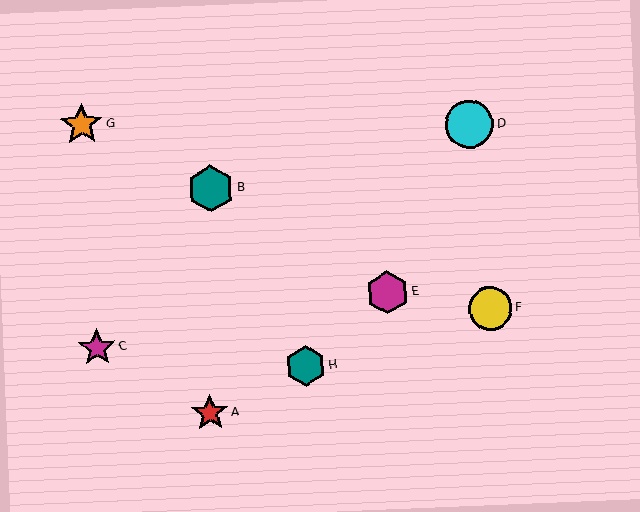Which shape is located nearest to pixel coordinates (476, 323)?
The yellow circle (labeled F) at (490, 308) is nearest to that location.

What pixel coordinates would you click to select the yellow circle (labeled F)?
Click at (490, 308) to select the yellow circle F.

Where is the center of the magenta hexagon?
The center of the magenta hexagon is at (387, 293).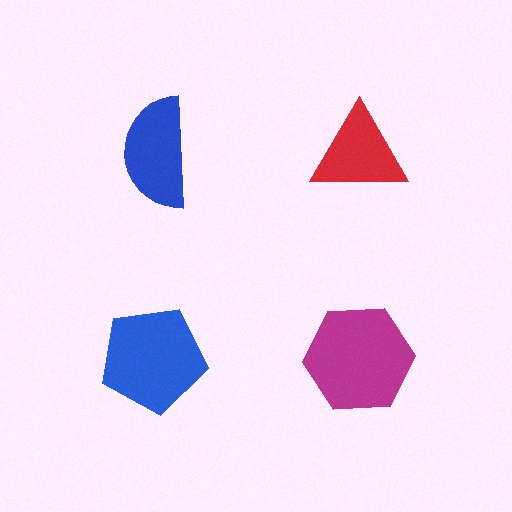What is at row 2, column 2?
A magenta hexagon.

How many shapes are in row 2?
2 shapes.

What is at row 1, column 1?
A blue semicircle.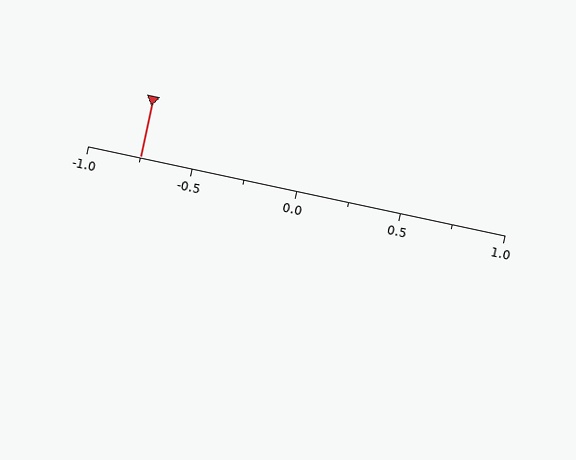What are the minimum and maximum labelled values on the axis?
The axis runs from -1.0 to 1.0.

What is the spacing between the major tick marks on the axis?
The major ticks are spaced 0.5 apart.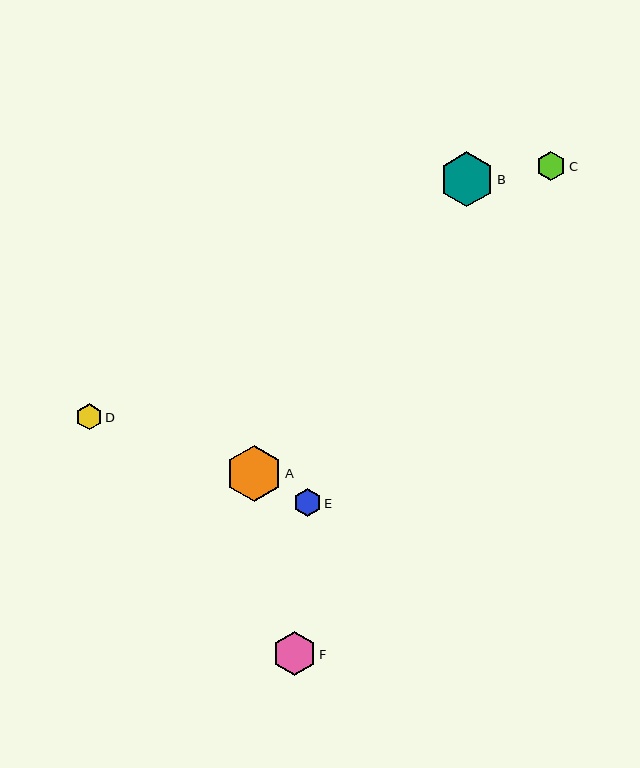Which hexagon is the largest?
Hexagon A is the largest with a size of approximately 56 pixels.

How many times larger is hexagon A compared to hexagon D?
Hexagon A is approximately 2.2 times the size of hexagon D.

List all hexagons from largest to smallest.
From largest to smallest: A, B, F, C, E, D.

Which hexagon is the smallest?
Hexagon D is the smallest with a size of approximately 26 pixels.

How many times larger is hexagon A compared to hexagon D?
Hexagon A is approximately 2.2 times the size of hexagon D.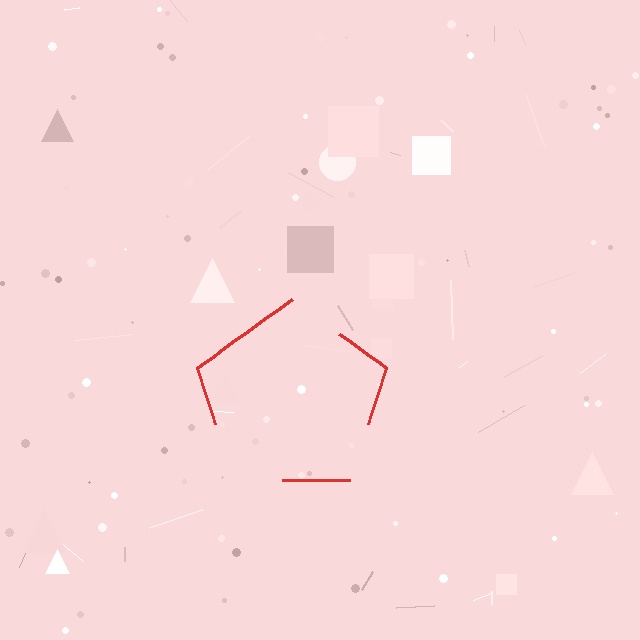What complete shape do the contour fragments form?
The contour fragments form a pentagon.